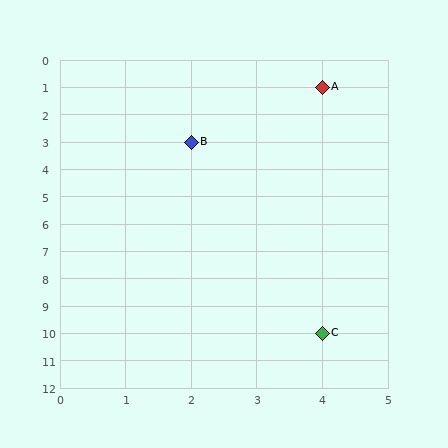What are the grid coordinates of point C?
Point C is at grid coordinates (4, 10).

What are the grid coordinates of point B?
Point B is at grid coordinates (2, 3).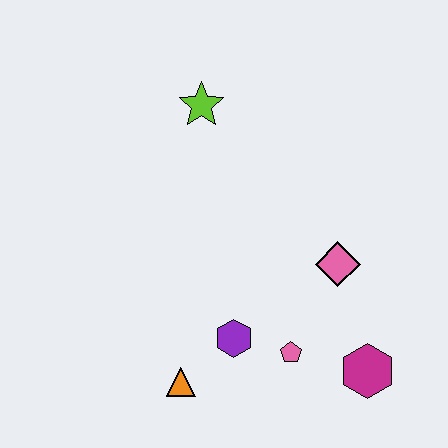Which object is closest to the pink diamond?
The pink pentagon is closest to the pink diamond.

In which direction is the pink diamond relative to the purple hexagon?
The pink diamond is to the right of the purple hexagon.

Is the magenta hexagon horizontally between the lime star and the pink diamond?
No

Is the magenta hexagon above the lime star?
No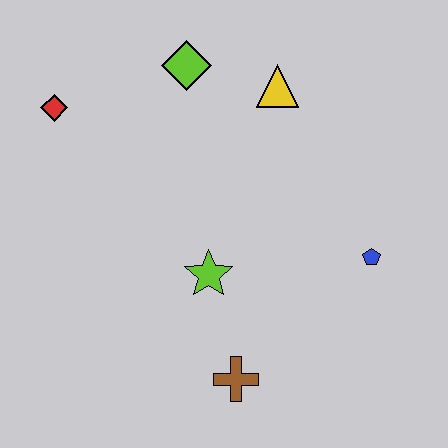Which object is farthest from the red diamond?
The blue pentagon is farthest from the red diamond.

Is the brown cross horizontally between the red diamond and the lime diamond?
No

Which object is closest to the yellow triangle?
The lime diamond is closest to the yellow triangle.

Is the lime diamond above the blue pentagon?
Yes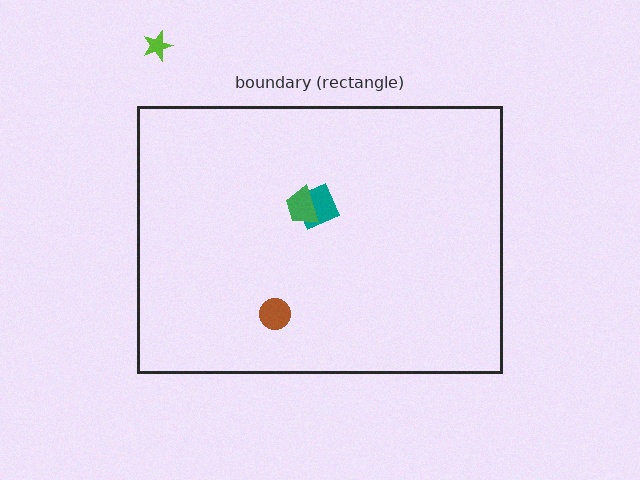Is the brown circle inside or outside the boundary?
Inside.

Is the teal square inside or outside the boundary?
Inside.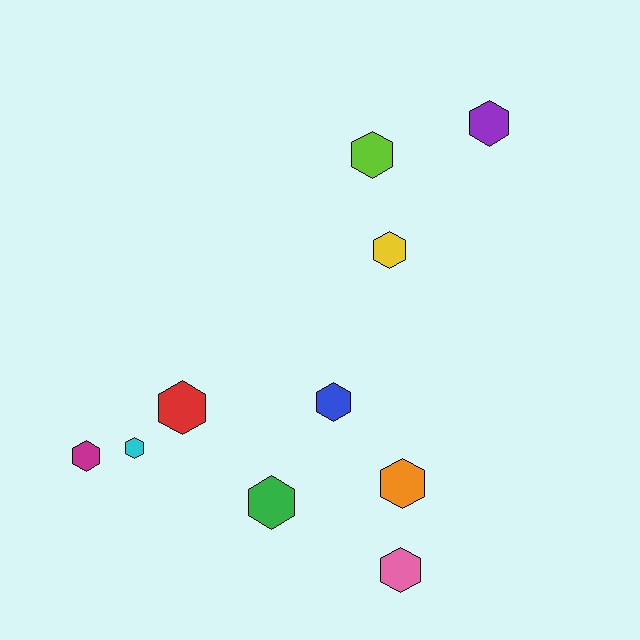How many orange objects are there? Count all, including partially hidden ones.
There is 1 orange object.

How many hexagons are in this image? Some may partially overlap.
There are 10 hexagons.